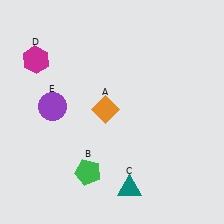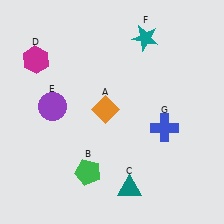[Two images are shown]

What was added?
A teal star (F), a blue cross (G) were added in Image 2.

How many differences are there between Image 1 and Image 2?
There are 2 differences between the two images.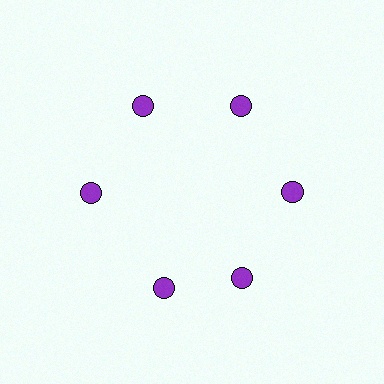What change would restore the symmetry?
The symmetry would be restored by rotating it back into even spacing with its neighbors so that all 6 circles sit at equal angles and equal distance from the center.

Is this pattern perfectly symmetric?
No. The 6 purple circles are arranged in a ring, but one element near the 7 o'clock position is rotated out of alignment along the ring, breaking the 6-fold rotational symmetry.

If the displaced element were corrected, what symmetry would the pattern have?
It would have 6-fold rotational symmetry — the pattern would map onto itself every 60 degrees.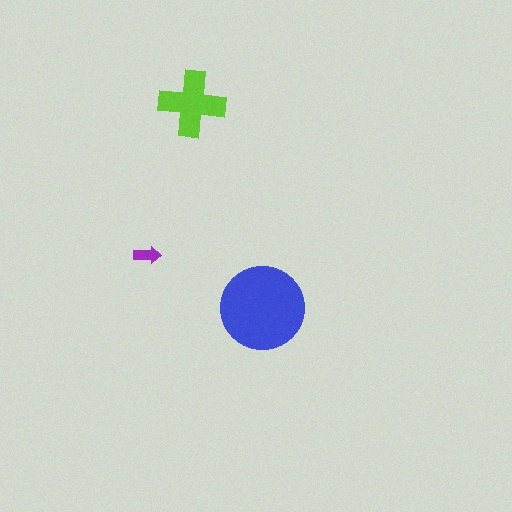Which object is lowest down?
The blue circle is bottommost.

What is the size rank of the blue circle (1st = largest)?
1st.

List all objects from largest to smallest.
The blue circle, the lime cross, the purple arrow.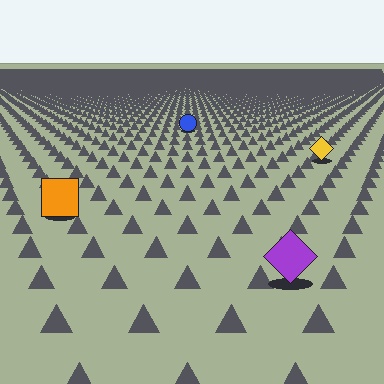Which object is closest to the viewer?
The purple diamond is closest. The texture marks near it are larger and more spread out.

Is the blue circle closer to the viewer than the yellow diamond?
No. The yellow diamond is closer — you can tell from the texture gradient: the ground texture is coarser near it.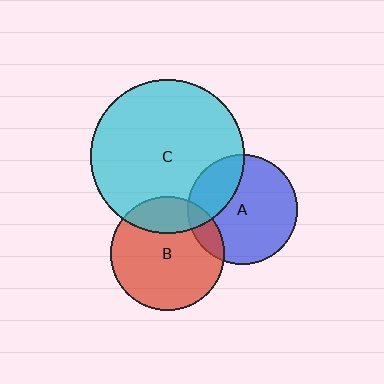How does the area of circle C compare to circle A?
Approximately 2.0 times.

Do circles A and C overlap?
Yes.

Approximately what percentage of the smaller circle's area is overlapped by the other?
Approximately 25%.